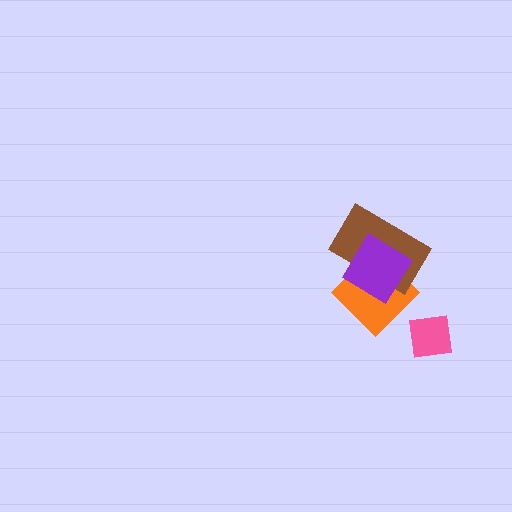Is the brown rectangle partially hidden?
Yes, it is partially covered by another shape.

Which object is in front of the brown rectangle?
The purple diamond is in front of the brown rectangle.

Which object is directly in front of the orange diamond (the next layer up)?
The brown rectangle is directly in front of the orange diamond.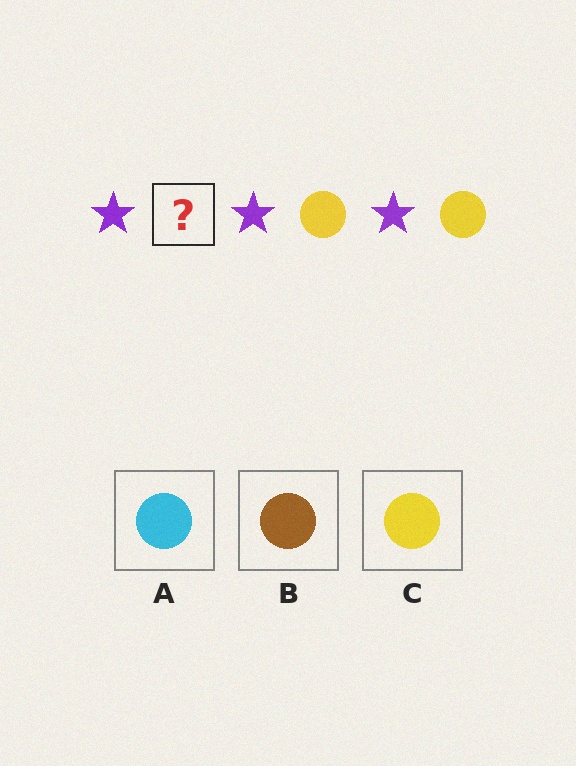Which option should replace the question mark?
Option C.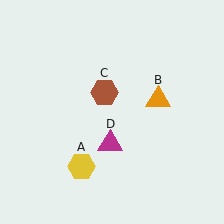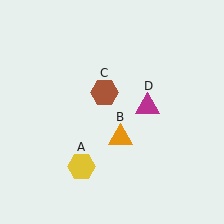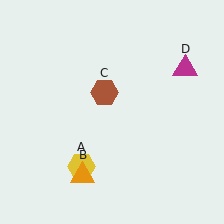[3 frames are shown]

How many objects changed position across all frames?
2 objects changed position: orange triangle (object B), magenta triangle (object D).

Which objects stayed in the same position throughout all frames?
Yellow hexagon (object A) and brown hexagon (object C) remained stationary.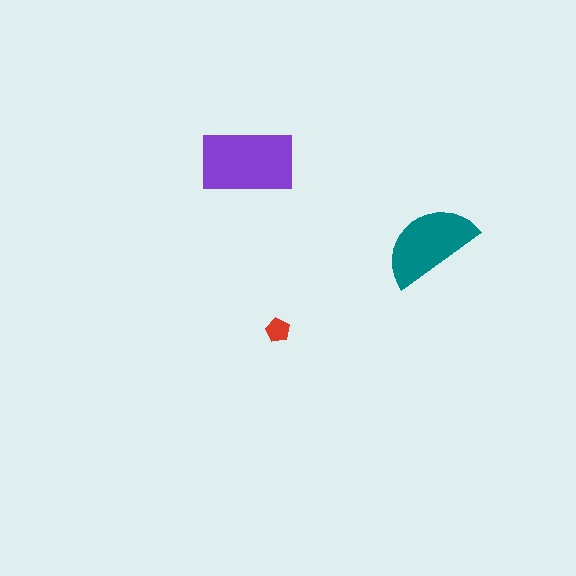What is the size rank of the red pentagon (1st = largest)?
3rd.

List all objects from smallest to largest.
The red pentagon, the teal semicircle, the purple rectangle.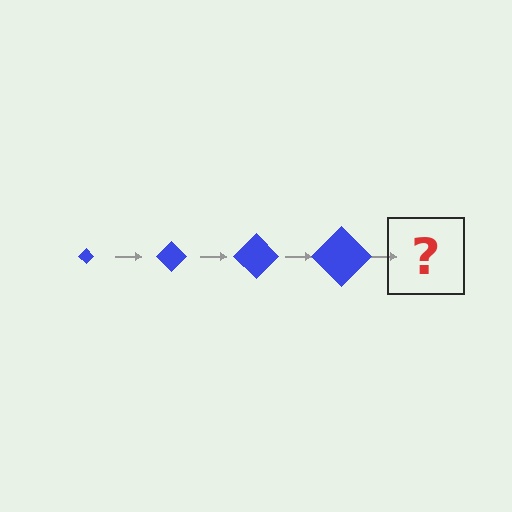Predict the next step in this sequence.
The next step is a blue diamond, larger than the previous one.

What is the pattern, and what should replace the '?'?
The pattern is that the diamond gets progressively larger each step. The '?' should be a blue diamond, larger than the previous one.